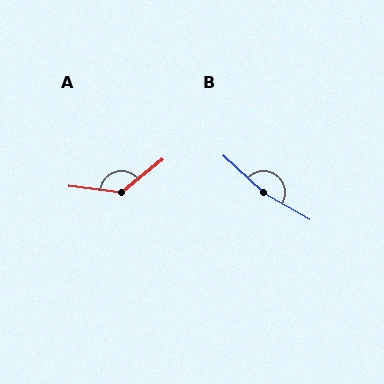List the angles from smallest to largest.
A (134°), B (167°).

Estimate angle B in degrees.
Approximately 167 degrees.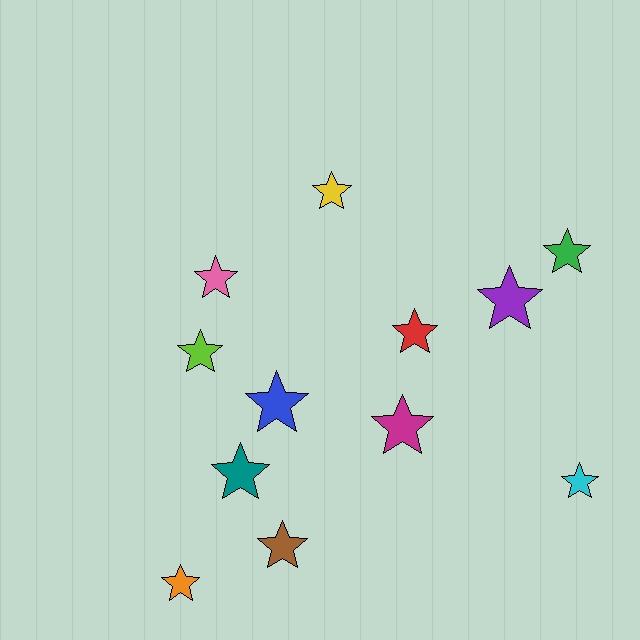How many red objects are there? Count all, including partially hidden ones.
There is 1 red object.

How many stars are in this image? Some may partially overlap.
There are 12 stars.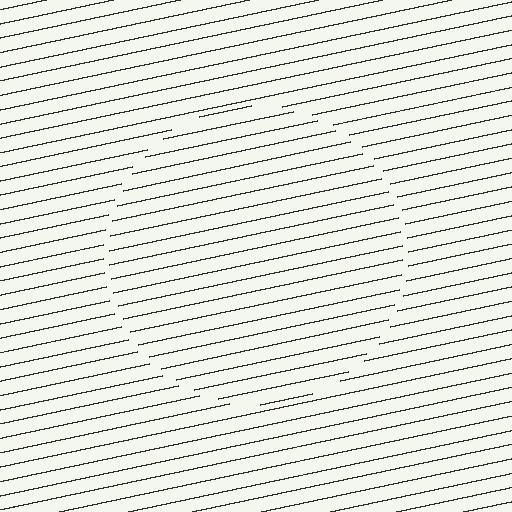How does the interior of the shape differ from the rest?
The interior of the shape contains the same grating, shifted by half a period — the contour is defined by the phase discontinuity where line-ends from the inner and outer gratings abut.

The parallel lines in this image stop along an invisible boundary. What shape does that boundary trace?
An illusory circle. The interior of the shape contains the same grating, shifted by half a period — the contour is defined by the phase discontinuity where line-ends from the inner and outer gratings abut.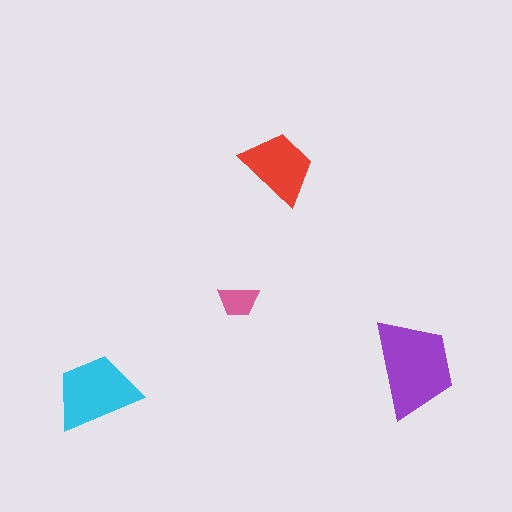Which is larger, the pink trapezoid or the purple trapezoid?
The purple one.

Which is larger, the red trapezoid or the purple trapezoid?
The purple one.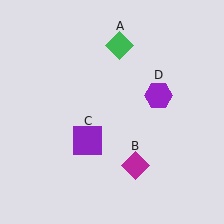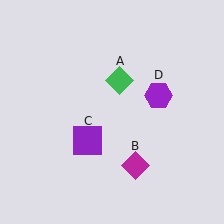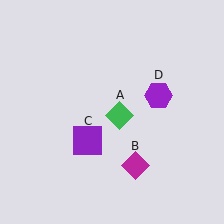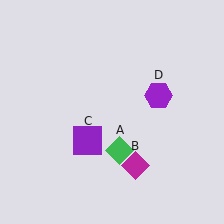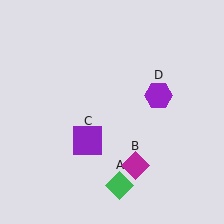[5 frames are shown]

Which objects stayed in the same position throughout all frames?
Magenta diamond (object B) and purple square (object C) and purple hexagon (object D) remained stationary.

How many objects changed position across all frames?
1 object changed position: green diamond (object A).